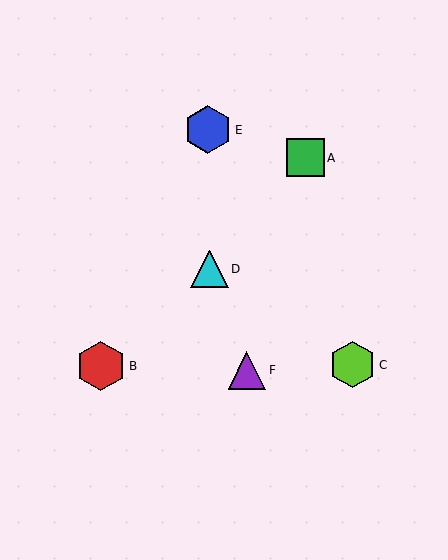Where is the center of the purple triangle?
The center of the purple triangle is at (247, 370).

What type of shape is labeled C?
Shape C is a lime hexagon.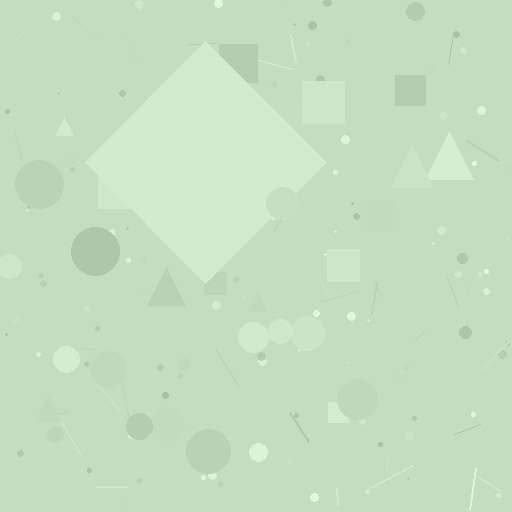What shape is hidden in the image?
A diamond is hidden in the image.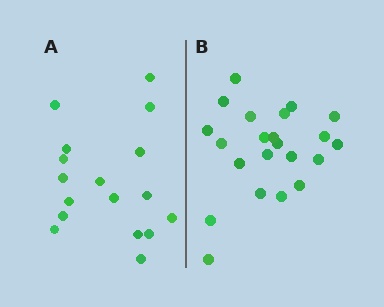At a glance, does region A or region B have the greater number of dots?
Region B (the right region) has more dots.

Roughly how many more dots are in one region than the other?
Region B has about 5 more dots than region A.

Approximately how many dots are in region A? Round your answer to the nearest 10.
About 20 dots. (The exact count is 17, which rounds to 20.)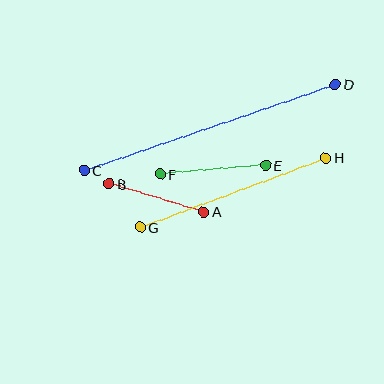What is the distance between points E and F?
The distance is approximately 106 pixels.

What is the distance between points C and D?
The distance is approximately 266 pixels.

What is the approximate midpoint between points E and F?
The midpoint is at approximately (213, 170) pixels.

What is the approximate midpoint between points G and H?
The midpoint is at approximately (233, 193) pixels.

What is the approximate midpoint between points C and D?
The midpoint is at approximately (210, 127) pixels.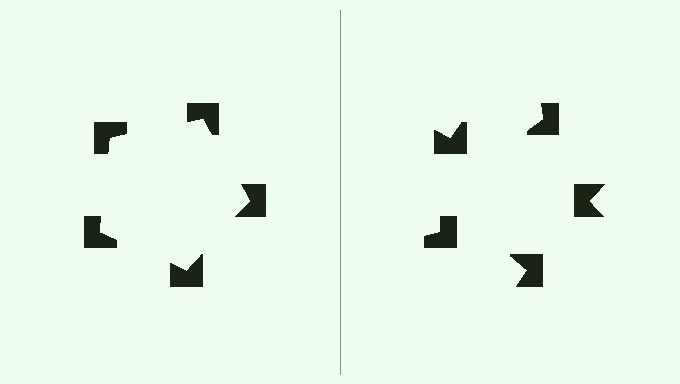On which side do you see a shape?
An illusory pentagon appears on the left side. On the right side the wedge cuts are rotated, so no coherent shape forms.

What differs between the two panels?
The notched squares are positioned identically on both sides; only the wedge orientations differ. On the left they align to a pentagon; on the right they are misaligned.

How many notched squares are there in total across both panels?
10 — 5 on each side.